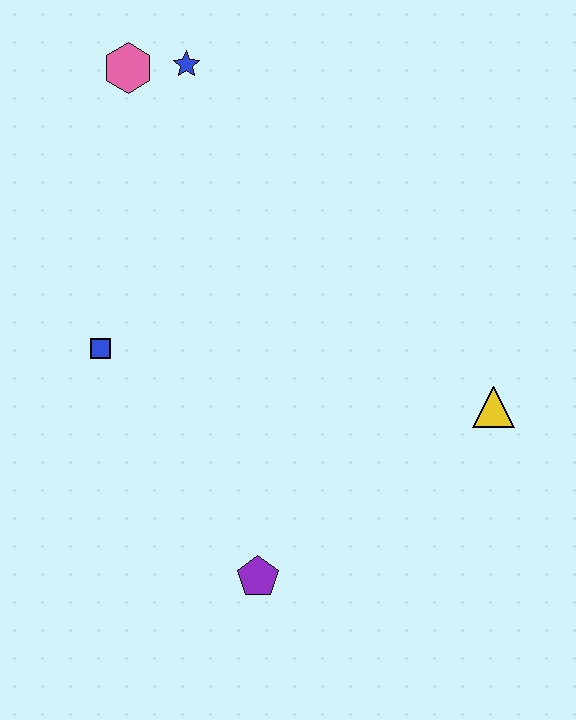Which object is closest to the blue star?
The pink hexagon is closest to the blue star.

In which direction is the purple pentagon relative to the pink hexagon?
The purple pentagon is below the pink hexagon.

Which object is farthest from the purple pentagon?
The pink hexagon is farthest from the purple pentagon.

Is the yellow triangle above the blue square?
No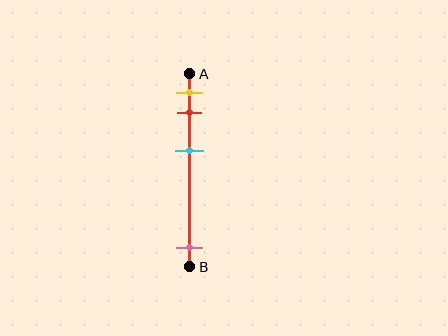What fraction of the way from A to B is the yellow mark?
The yellow mark is approximately 10% (0.1) of the way from A to B.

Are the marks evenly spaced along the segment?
No, the marks are not evenly spaced.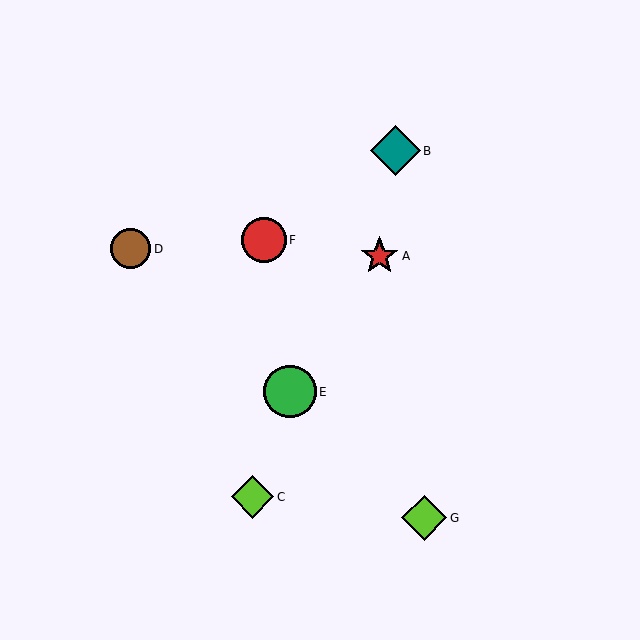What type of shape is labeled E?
Shape E is a green circle.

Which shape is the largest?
The green circle (labeled E) is the largest.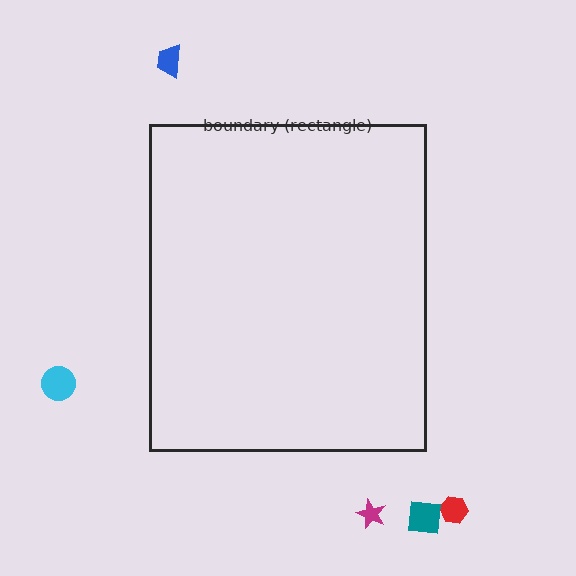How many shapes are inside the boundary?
0 inside, 5 outside.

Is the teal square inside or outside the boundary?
Outside.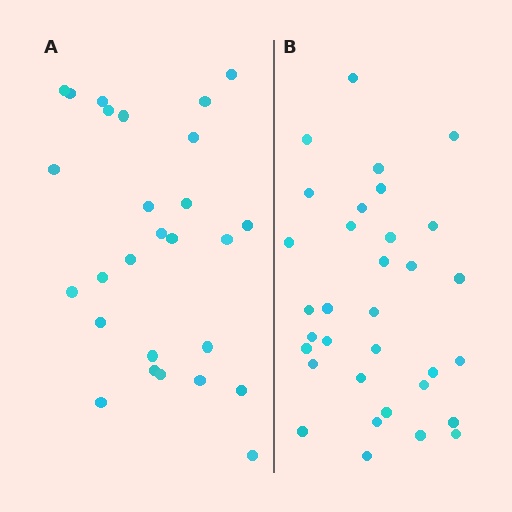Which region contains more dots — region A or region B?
Region B (the right region) has more dots.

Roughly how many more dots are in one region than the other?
Region B has about 6 more dots than region A.